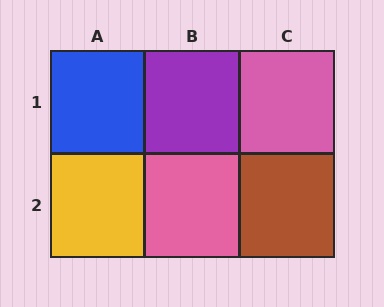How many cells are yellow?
1 cell is yellow.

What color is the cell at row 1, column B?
Purple.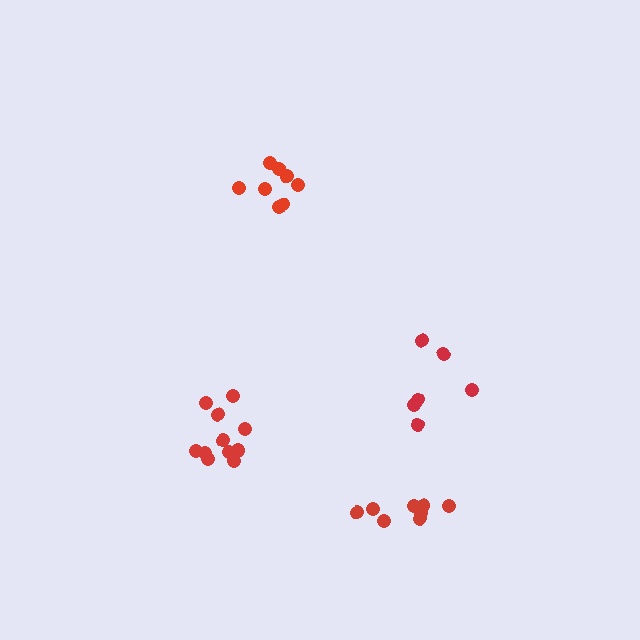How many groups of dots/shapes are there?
There are 4 groups.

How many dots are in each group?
Group 1: 11 dots, Group 2: 6 dots, Group 3: 8 dots, Group 4: 8 dots (33 total).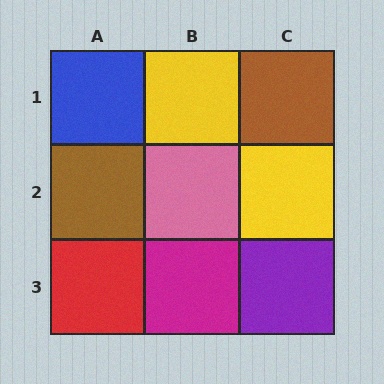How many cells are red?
1 cell is red.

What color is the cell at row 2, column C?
Yellow.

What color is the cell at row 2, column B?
Pink.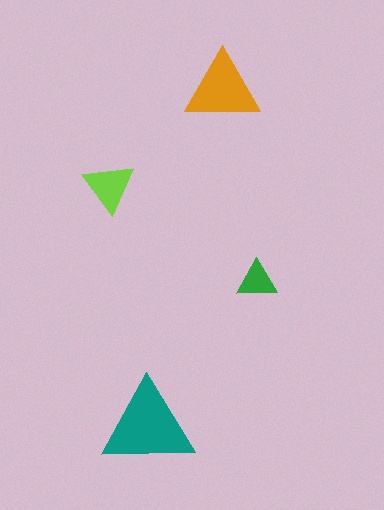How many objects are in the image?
There are 4 objects in the image.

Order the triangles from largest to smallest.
the teal one, the orange one, the lime one, the green one.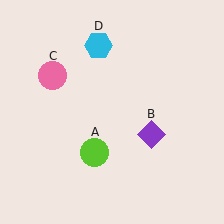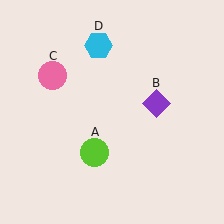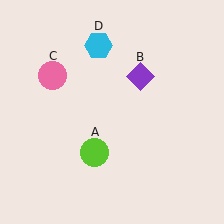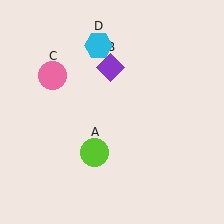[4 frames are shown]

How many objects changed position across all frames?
1 object changed position: purple diamond (object B).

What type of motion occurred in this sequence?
The purple diamond (object B) rotated counterclockwise around the center of the scene.